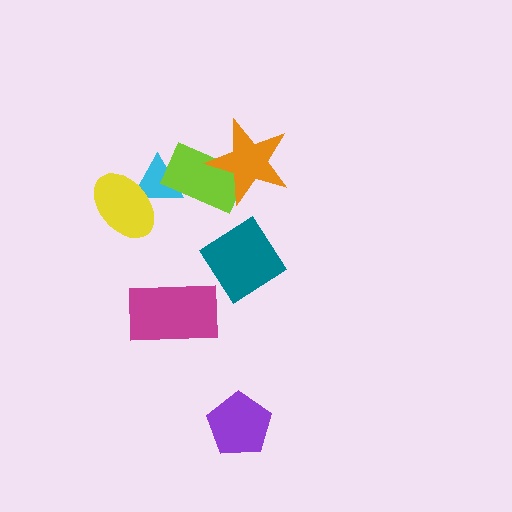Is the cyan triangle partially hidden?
Yes, it is partially covered by another shape.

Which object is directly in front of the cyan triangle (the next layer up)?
The yellow ellipse is directly in front of the cyan triangle.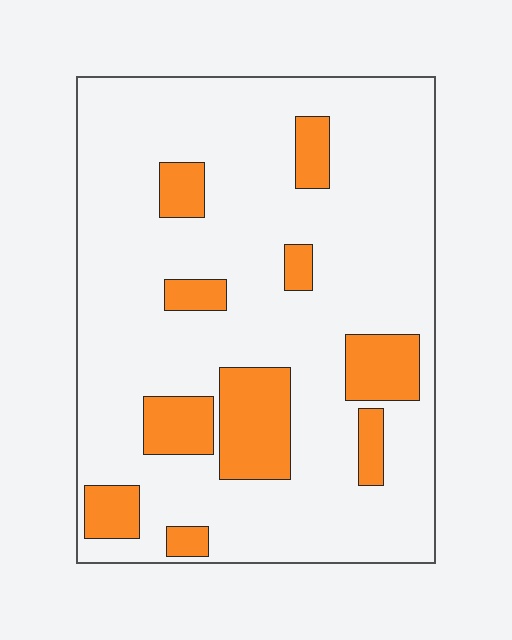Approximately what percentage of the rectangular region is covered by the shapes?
Approximately 20%.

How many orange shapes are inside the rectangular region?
10.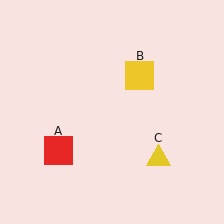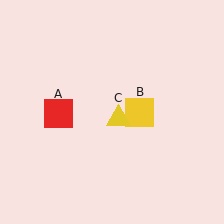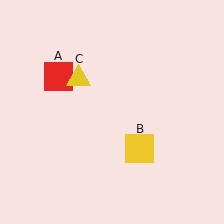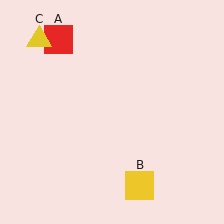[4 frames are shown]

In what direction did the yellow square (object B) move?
The yellow square (object B) moved down.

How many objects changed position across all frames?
3 objects changed position: red square (object A), yellow square (object B), yellow triangle (object C).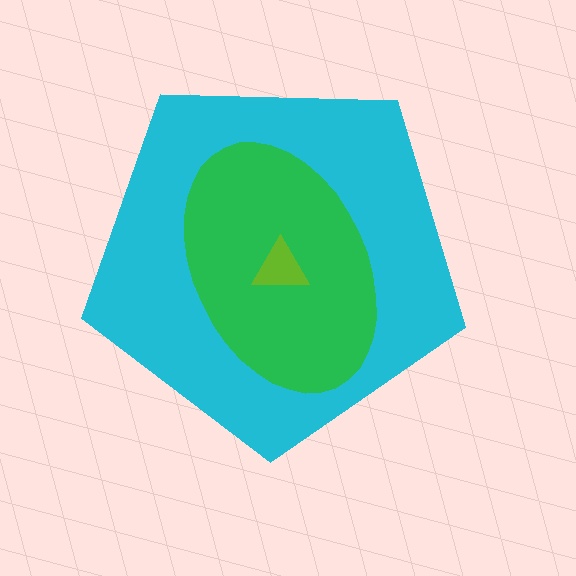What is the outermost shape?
The cyan pentagon.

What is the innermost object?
The lime triangle.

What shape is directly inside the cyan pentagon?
The green ellipse.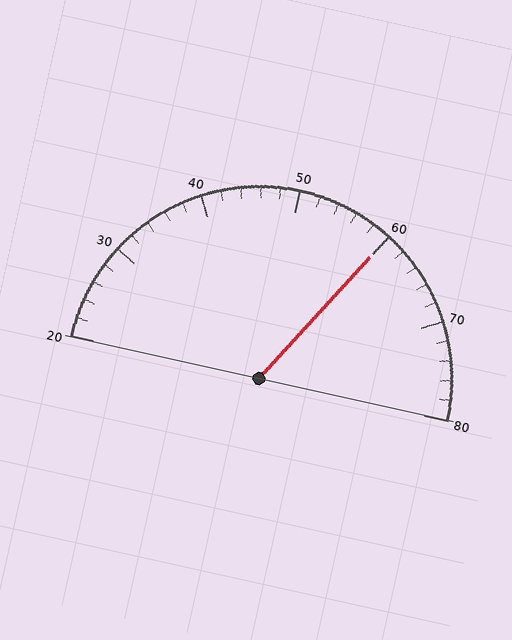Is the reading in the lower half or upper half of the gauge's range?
The reading is in the upper half of the range (20 to 80).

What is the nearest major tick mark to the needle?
The nearest major tick mark is 60.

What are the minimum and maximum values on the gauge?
The gauge ranges from 20 to 80.